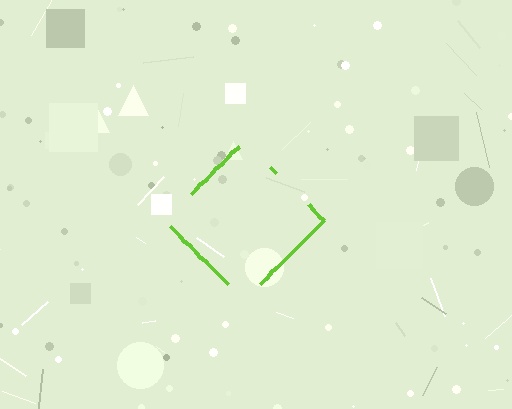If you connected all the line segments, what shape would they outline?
They would outline a diamond.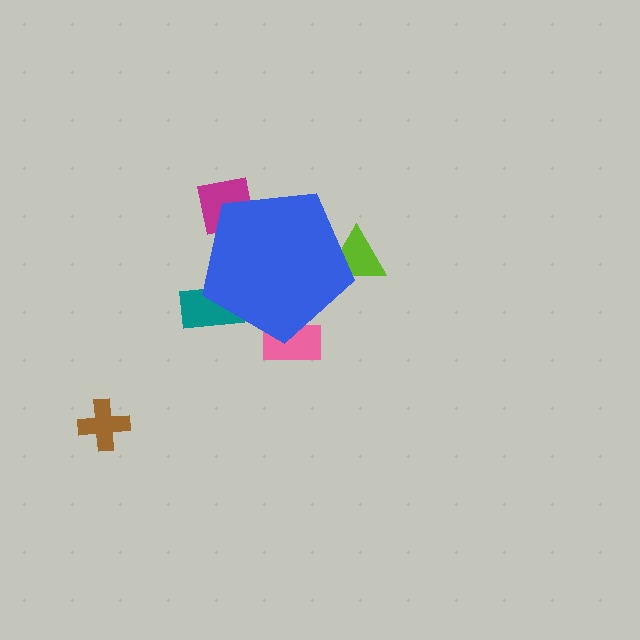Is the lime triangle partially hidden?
Yes, the lime triangle is partially hidden behind the blue pentagon.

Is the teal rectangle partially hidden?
Yes, the teal rectangle is partially hidden behind the blue pentagon.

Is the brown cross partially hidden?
No, the brown cross is fully visible.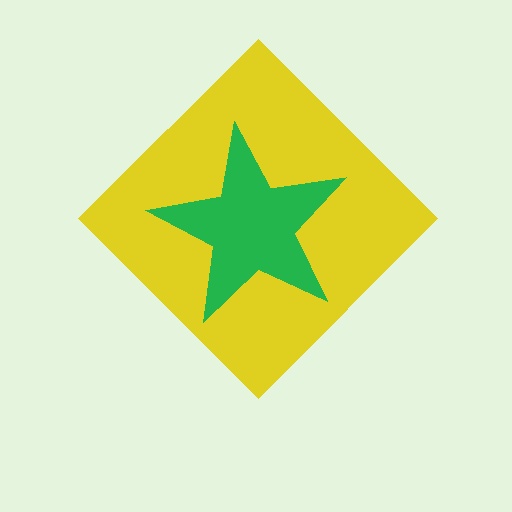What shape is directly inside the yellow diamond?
The green star.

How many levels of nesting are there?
2.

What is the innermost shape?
The green star.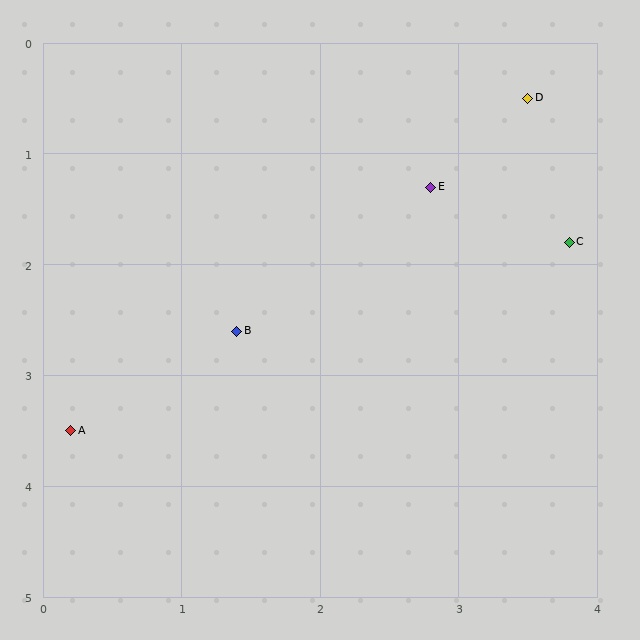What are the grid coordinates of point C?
Point C is at approximately (3.8, 1.8).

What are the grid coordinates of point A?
Point A is at approximately (0.2, 3.5).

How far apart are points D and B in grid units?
Points D and B are about 3.0 grid units apart.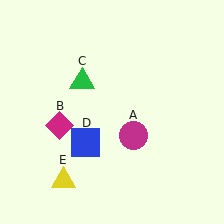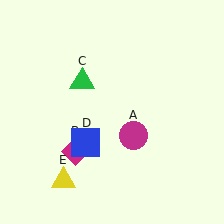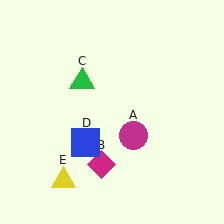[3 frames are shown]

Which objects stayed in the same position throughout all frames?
Magenta circle (object A) and green triangle (object C) and blue square (object D) and yellow triangle (object E) remained stationary.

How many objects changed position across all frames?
1 object changed position: magenta diamond (object B).